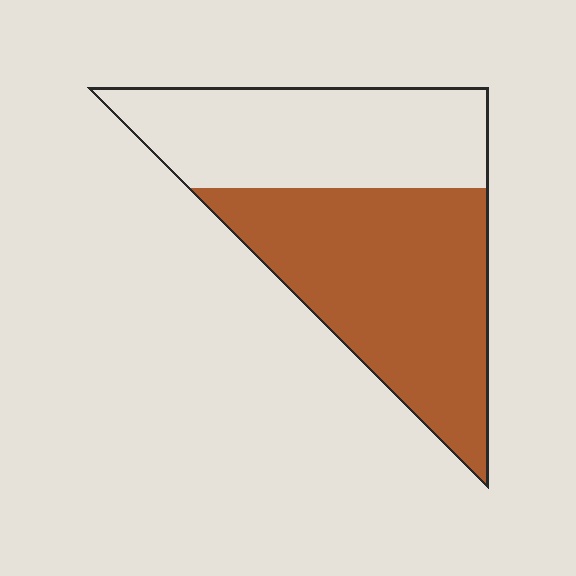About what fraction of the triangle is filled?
About three fifths (3/5).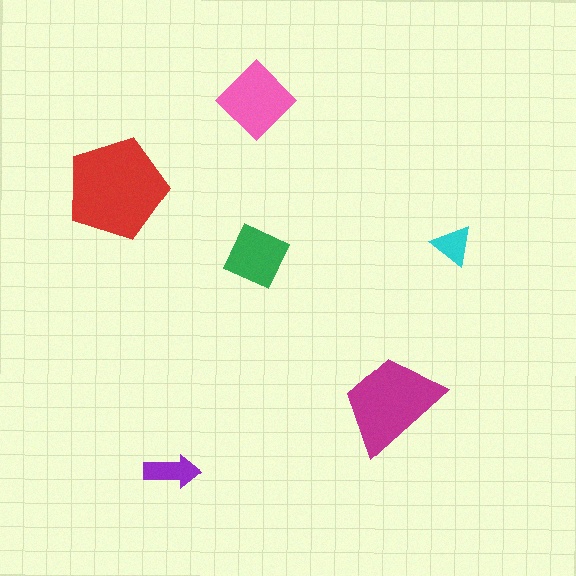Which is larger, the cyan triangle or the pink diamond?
The pink diamond.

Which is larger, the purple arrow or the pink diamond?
The pink diamond.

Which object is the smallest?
The cyan triangle.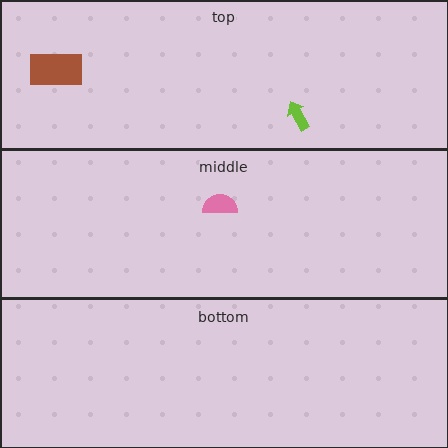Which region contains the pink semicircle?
The middle region.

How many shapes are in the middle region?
1.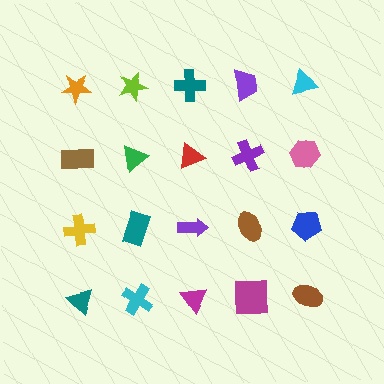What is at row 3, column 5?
A blue pentagon.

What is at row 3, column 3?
A purple arrow.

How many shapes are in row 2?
5 shapes.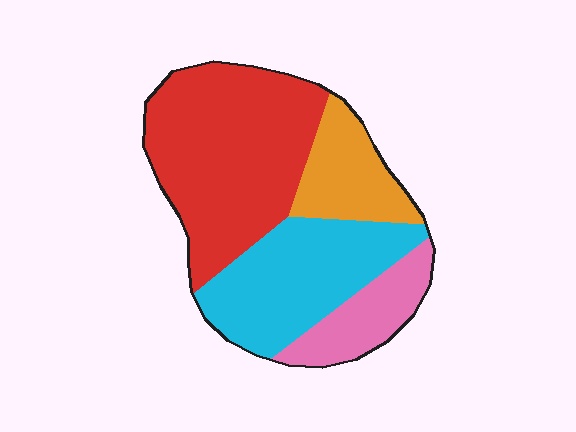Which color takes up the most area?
Red, at roughly 45%.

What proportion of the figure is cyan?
Cyan takes up about one quarter (1/4) of the figure.